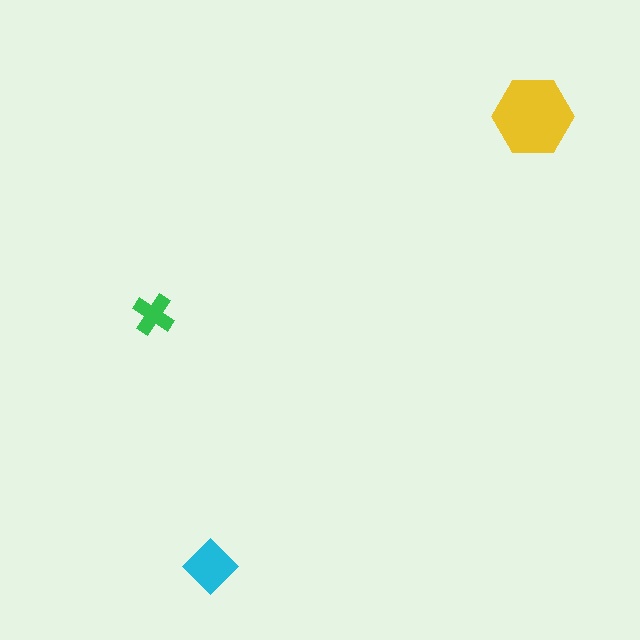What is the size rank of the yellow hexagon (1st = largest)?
1st.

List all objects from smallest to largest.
The green cross, the cyan diamond, the yellow hexagon.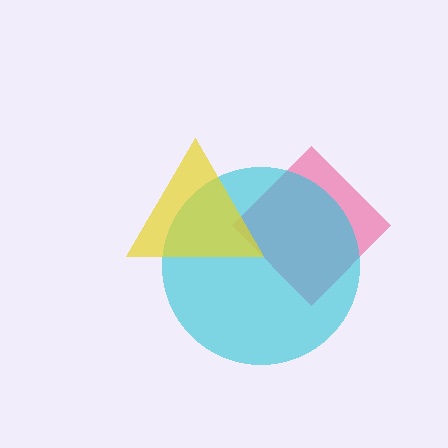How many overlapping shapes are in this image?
There are 3 overlapping shapes in the image.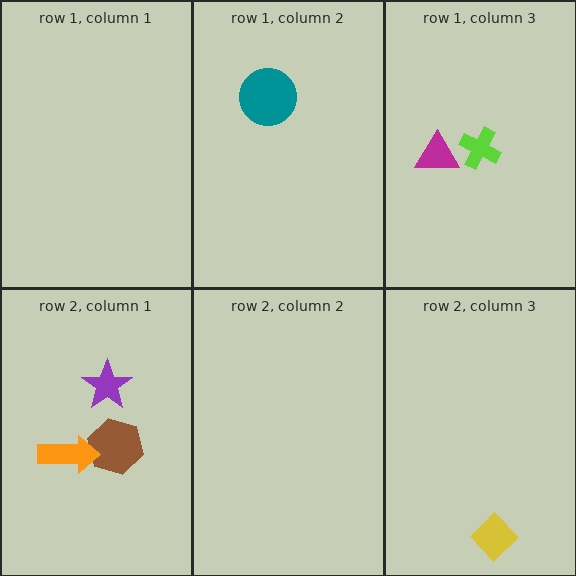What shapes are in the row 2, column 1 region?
The purple star, the brown hexagon, the orange arrow.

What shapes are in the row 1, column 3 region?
The magenta triangle, the lime cross.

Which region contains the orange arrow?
The row 2, column 1 region.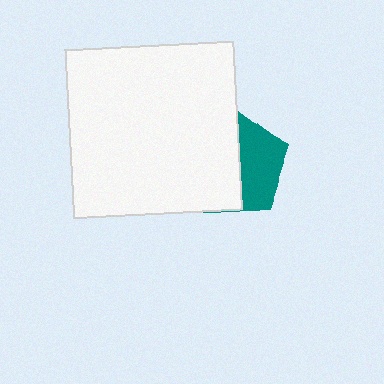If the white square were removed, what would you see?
You would see the complete teal pentagon.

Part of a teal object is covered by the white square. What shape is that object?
It is a pentagon.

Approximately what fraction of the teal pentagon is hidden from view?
Roughly 57% of the teal pentagon is hidden behind the white square.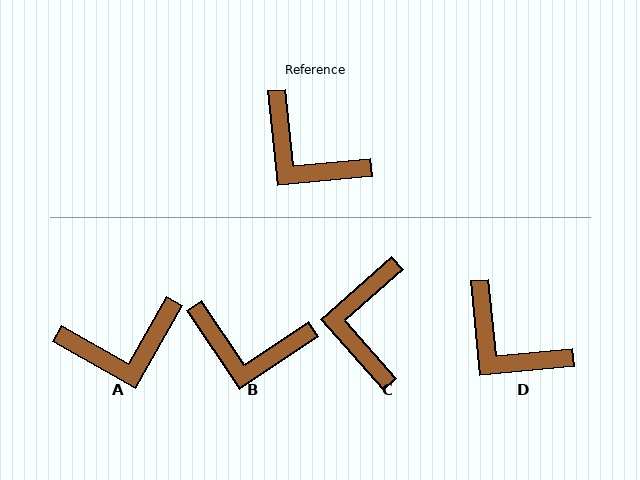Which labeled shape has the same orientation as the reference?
D.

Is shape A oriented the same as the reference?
No, it is off by about 55 degrees.